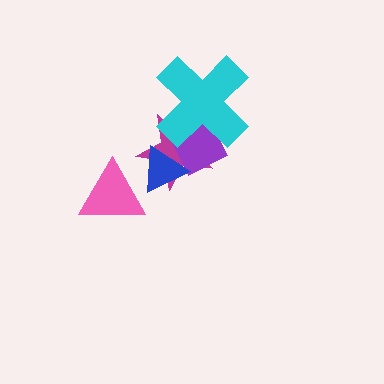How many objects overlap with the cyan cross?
2 objects overlap with the cyan cross.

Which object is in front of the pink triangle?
The blue triangle is in front of the pink triangle.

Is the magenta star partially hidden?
Yes, it is partially covered by another shape.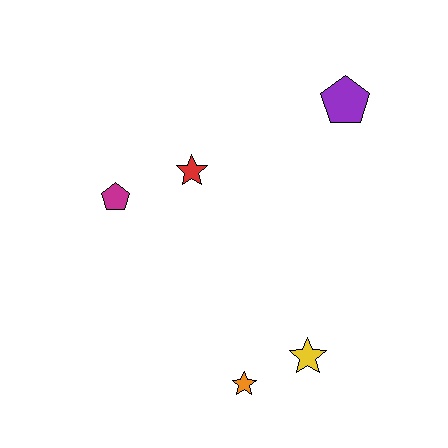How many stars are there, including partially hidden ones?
There are 3 stars.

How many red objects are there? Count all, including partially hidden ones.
There is 1 red object.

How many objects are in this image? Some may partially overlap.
There are 5 objects.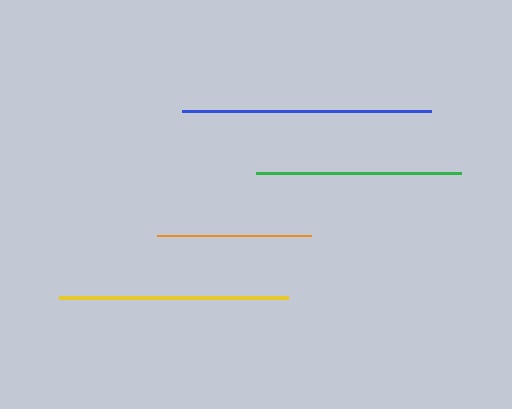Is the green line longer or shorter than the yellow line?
The yellow line is longer than the green line.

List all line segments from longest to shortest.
From longest to shortest: blue, yellow, green, orange.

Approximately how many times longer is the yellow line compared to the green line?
The yellow line is approximately 1.1 times the length of the green line.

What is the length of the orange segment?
The orange segment is approximately 154 pixels long.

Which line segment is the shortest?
The orange line is the shortest at approximately 154 pixels.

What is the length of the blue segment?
The blue segment is approximately 249 pixels long.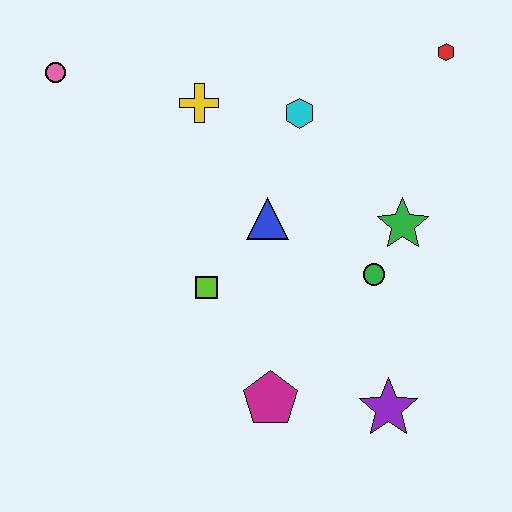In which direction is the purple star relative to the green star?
The purple star is below the green star.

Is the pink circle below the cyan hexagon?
No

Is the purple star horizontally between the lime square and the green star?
Yes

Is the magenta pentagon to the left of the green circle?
Yes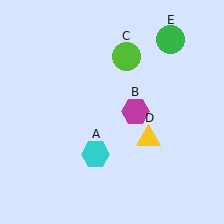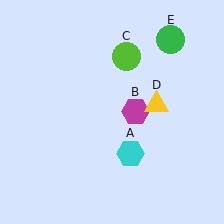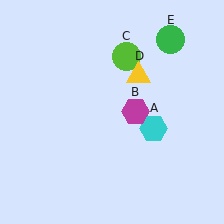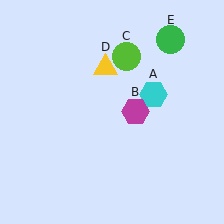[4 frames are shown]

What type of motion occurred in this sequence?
The cyan hexagon (object A), yellow triangle (object D) rotated counterclockwise around the center of the scene.